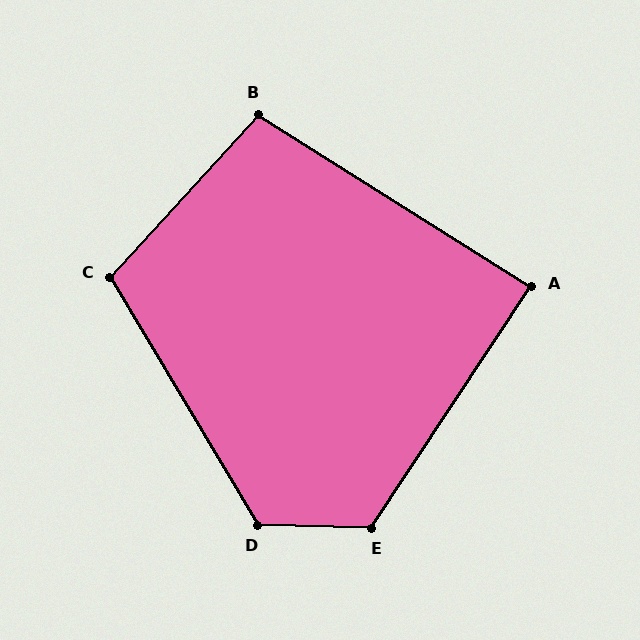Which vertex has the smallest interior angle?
A, at approximately 89 degrees.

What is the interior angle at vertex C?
Approximately 107 degrees (obtuse).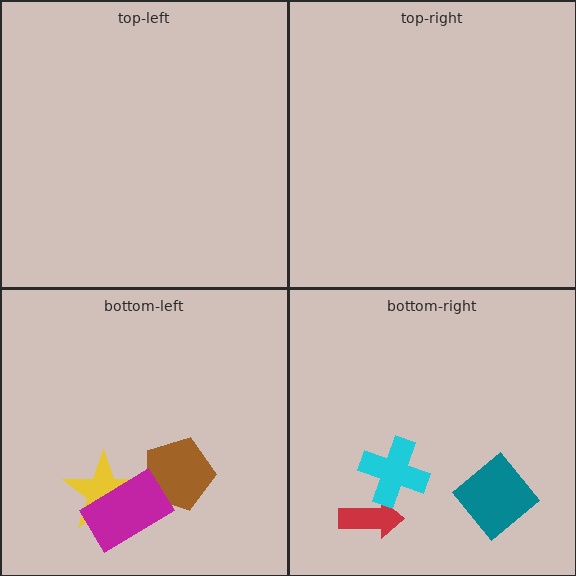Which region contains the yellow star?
The bottom-left region.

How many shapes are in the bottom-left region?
3.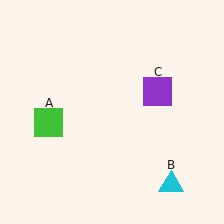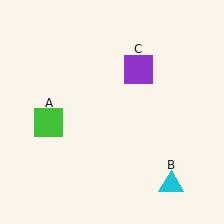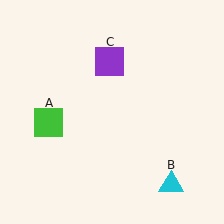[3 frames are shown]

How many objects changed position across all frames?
1 object changed position: purple square (object C).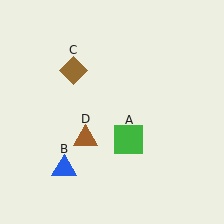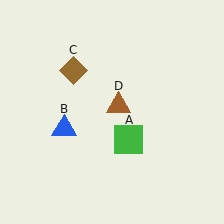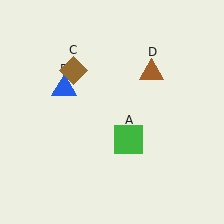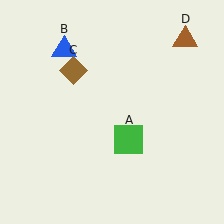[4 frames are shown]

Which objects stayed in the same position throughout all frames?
Green square (object A) and brown diamond (object C) remained stationary.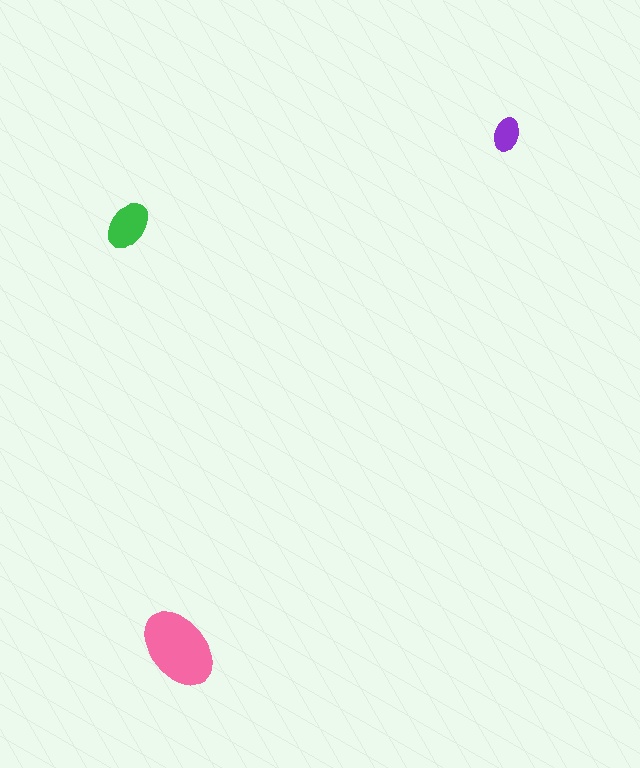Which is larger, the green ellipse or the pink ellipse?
The pink one.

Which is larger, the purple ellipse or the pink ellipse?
The pink one.